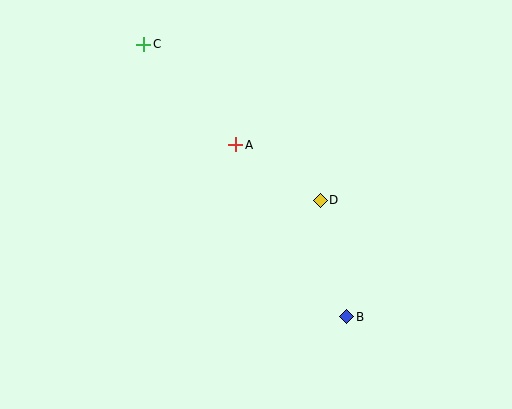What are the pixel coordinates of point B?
Point B is at (347, 317).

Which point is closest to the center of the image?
Point A at (236, 145) is closest to the center.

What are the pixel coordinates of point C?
Point C is at (144, 44).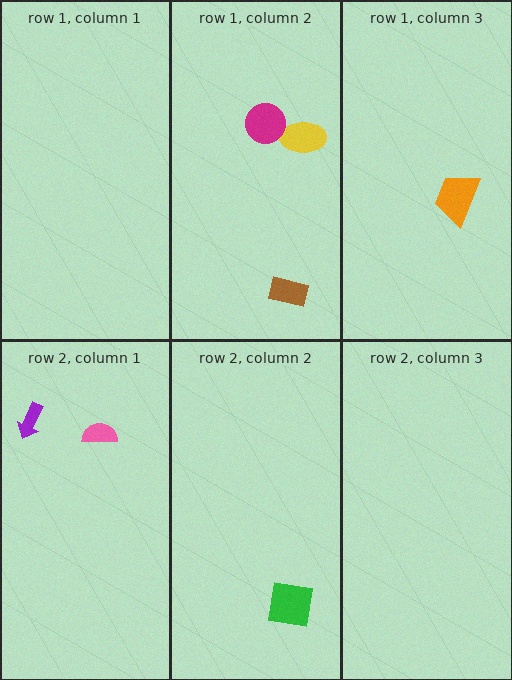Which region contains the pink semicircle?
The row 2, column 1 region.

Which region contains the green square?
The row 2, column 2 region.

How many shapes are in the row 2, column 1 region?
2.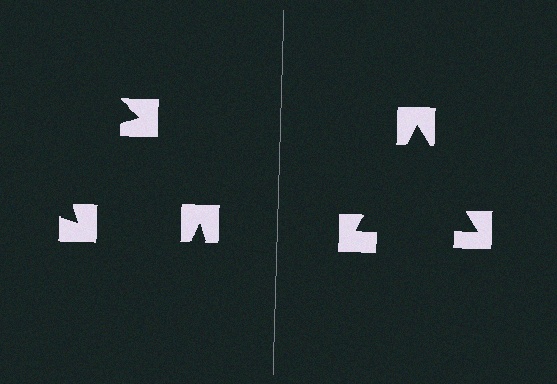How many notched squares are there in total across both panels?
6 — 3 on each side.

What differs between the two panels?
The notched squares are positioned identically on both sides; only the wedge orientations differ. On the right they align to a triangle; on the left they are misaligned.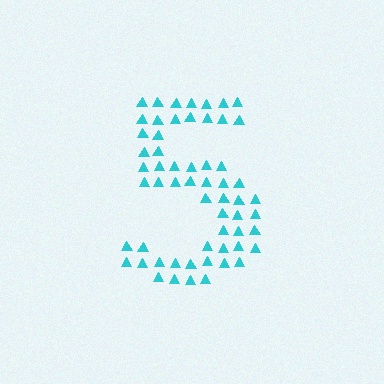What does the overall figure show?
The overall figure shows the digit 5.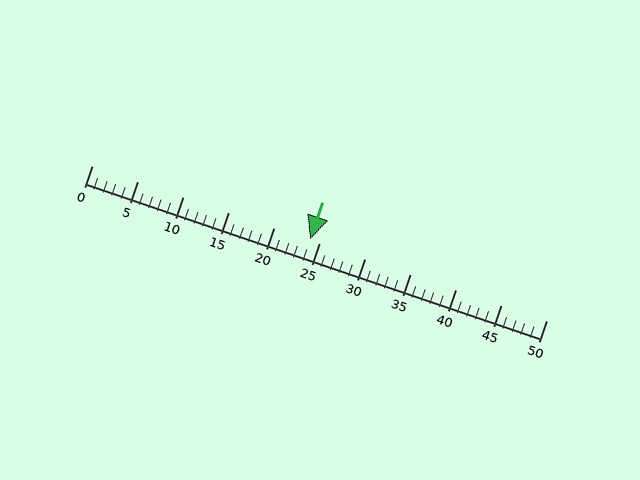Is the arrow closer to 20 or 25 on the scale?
The arrow is closer to 25.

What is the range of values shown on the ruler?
The ruler shows values from 0 to 50.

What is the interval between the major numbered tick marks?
The major tick marks are spaced 5 units apart.